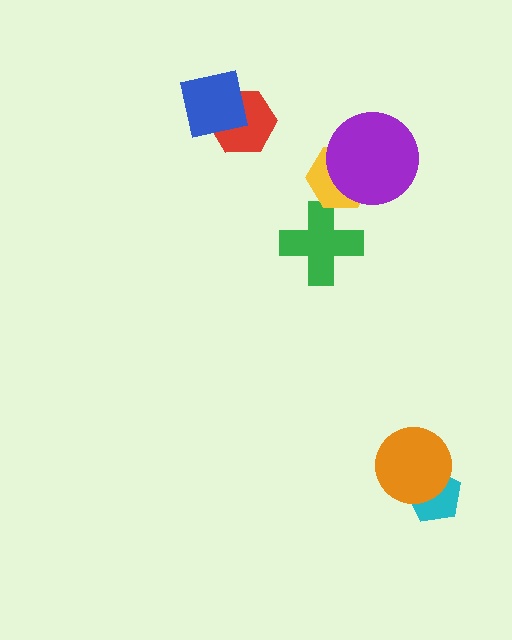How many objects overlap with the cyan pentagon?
1 object overlaps with the cyan pentagon.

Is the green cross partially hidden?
Yes, it is partially covered by another shape.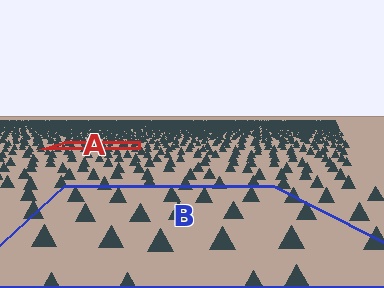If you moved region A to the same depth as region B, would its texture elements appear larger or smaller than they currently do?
They would appear larger. At a closer depth, the same texture elements are projected at a bigger on-screen size.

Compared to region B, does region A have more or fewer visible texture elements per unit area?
Region A has more texture elements per unit area — they are packed more densely because it is farther away.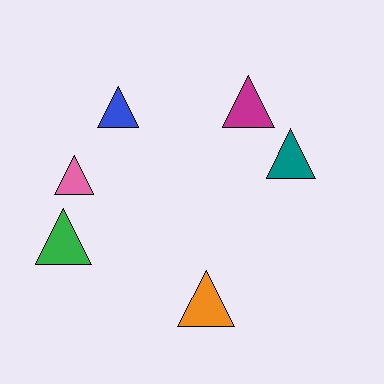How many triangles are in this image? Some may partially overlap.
There are 6 triangles.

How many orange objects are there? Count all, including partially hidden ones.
There is 1 orange object.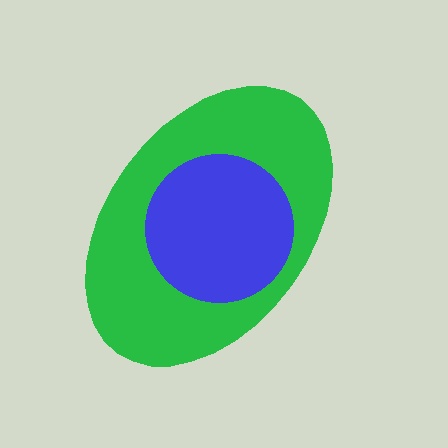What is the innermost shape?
The blue circle.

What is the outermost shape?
The green ellipse.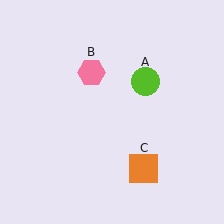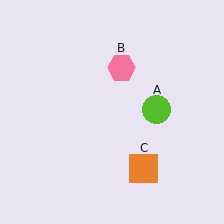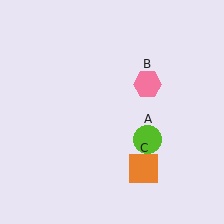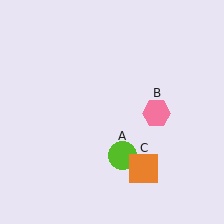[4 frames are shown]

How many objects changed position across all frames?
2 objects changed position: lime circle (object A), pink hexagon (object B).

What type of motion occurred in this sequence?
The lime circle (object A), pink hexagon (object B) rotated clockwise around the center of the scene.